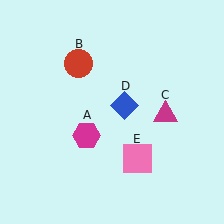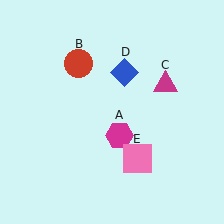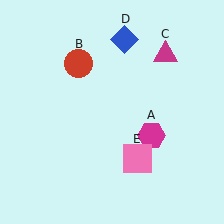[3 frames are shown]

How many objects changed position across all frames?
3 objects changed position: magenta hexagon (object A), magenta triangle (object C), blue diamond (object D).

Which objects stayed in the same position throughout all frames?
Red circle (object B) and pink square (object E) remained stationary.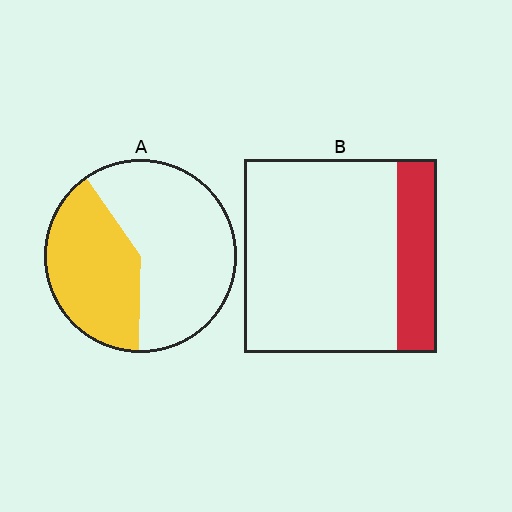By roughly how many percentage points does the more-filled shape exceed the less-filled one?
By roughly 20 percentage points (A over B).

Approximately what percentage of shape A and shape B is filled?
A is approximately 40% and B is approximately 20%.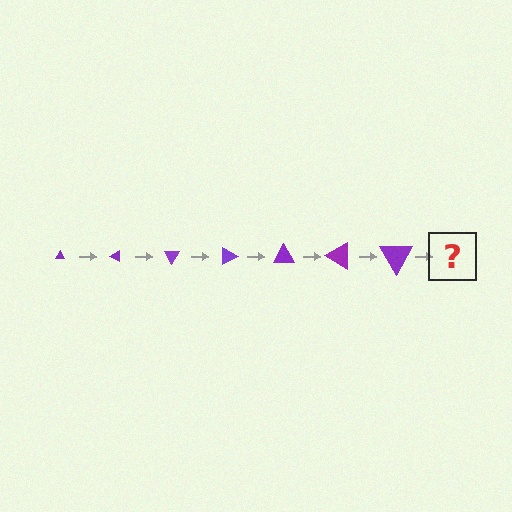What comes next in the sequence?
The next element should be a triangle, larger than the previous one and rotated 210 degrees from the start.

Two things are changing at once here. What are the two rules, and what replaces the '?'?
The two rules are that the triangle grows larger each step and it rotates 30 degrees each step. The '?' should be a triangle, larger than the previous one and rotated 210 degrees from the start.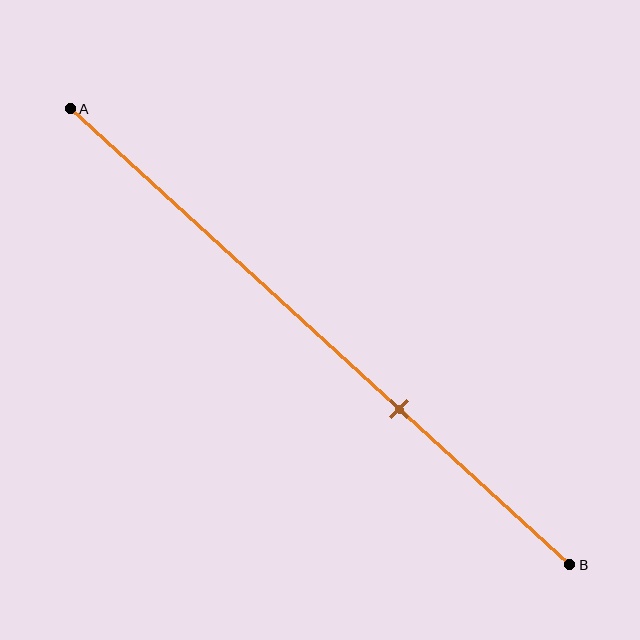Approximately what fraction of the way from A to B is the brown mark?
The brown mark is approximately 65% of the way from A to B.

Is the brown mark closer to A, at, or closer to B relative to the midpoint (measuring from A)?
The brown mark is closer to point B than the midpoint of segment AB.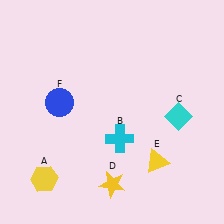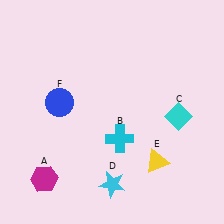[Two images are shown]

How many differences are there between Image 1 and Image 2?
There are 2 differences between the two images.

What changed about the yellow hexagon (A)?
In Image 1, A is yellow. In Image 2, it changed to magenta.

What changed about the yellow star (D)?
In Image 1, D is yellow. In Image 2, it changed to cyan.